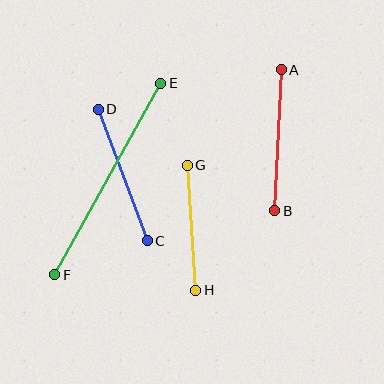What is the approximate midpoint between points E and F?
The midpoint is at approximately (108, 179) pixels.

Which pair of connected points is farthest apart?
Points E and F are farthest apart.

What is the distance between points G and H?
The distance is approximately 125 pixels.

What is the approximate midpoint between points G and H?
The midpoint is at approximately (191, 228) pixels.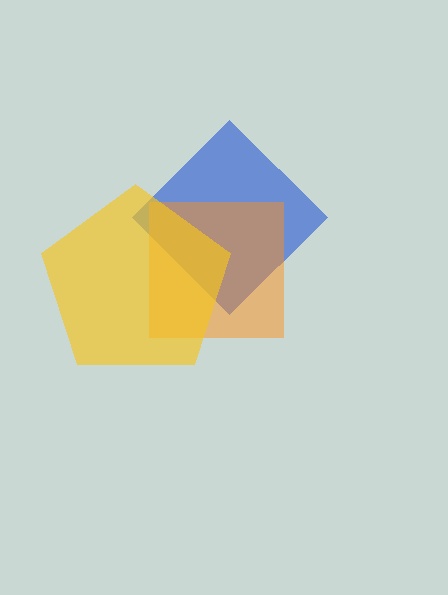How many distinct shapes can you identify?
There are 3 distinct shapes: a blue diamond, an orange square, a yellow pentagon.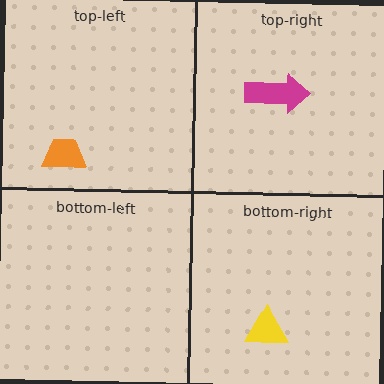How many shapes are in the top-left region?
1.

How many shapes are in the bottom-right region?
1.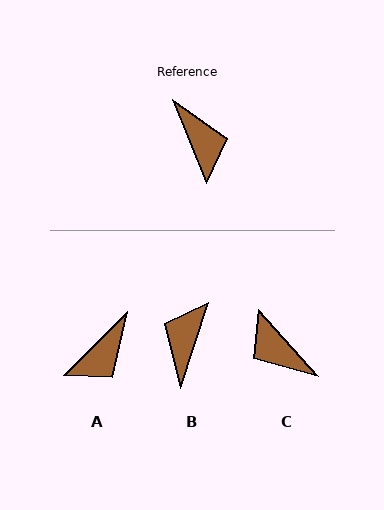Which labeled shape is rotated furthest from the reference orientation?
C, about 160 degrees away.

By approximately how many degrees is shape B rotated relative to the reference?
Approximately 140 degrees counter-clockwise.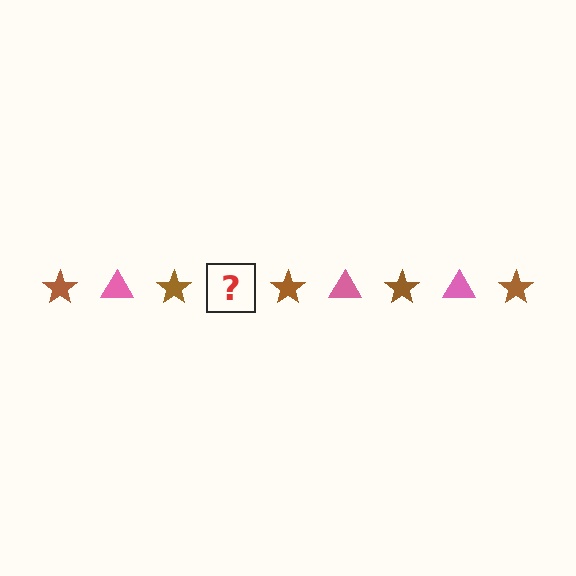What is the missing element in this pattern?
The missing element is a pink triangle.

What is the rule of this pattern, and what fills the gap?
The rule is that the pattern alternates between brown star and pink triangle. The gap should be filled with a pink triangle.